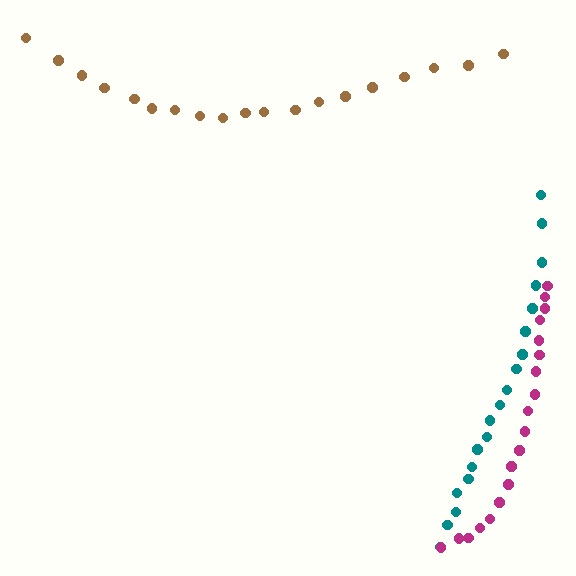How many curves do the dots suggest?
There are 3 distinct paths.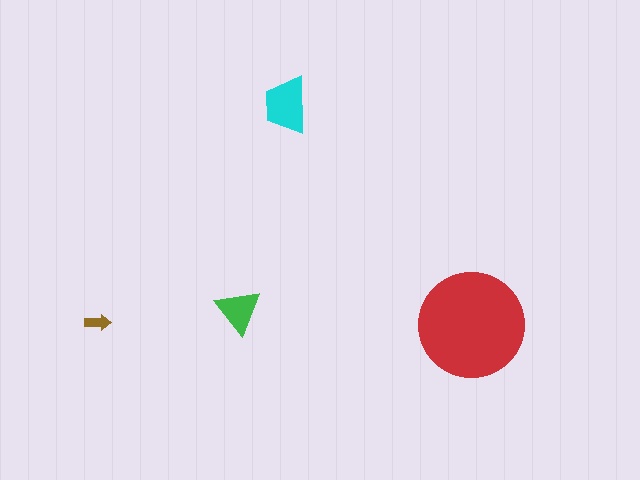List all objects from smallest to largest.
The brown arrow, the green triangle, the cyan trapezoid, the red circle.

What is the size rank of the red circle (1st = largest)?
1st.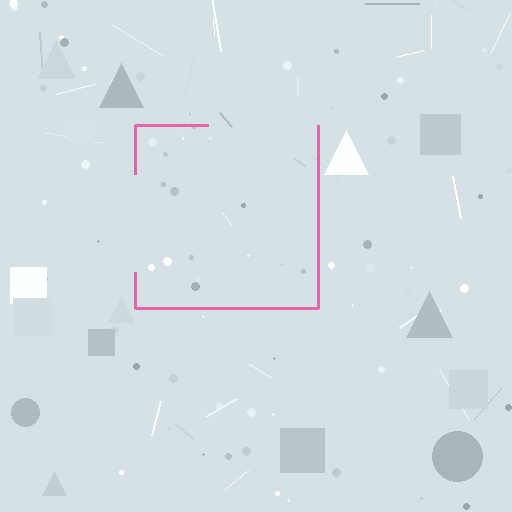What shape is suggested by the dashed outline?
The dashed outline suggests a square.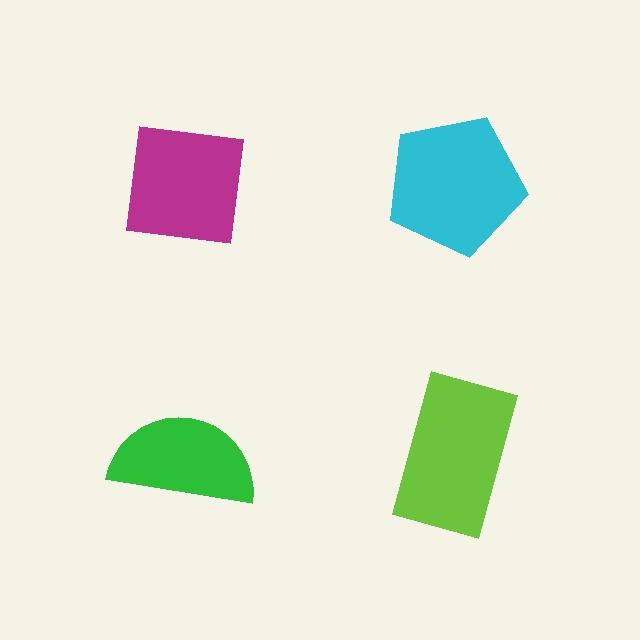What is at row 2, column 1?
A green semicircle.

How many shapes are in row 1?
2 shapes.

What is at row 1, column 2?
A cyan pentagon.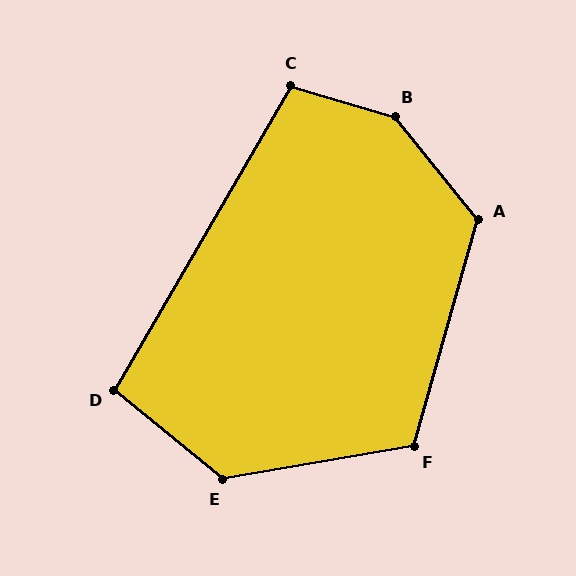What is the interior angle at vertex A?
Approximately 125 degrees (obtuse).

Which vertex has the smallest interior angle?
D, at approximately 99 degrees.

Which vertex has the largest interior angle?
B, at approximately 145 degrees.